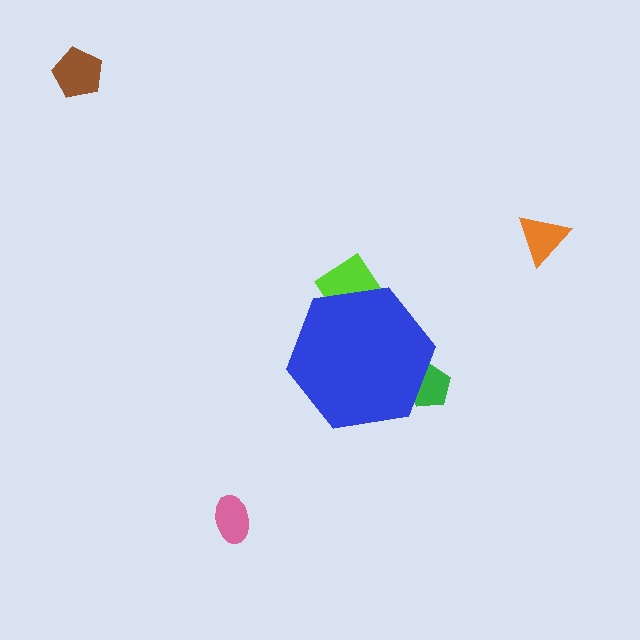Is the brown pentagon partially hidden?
No, the brown pentagon is fully visible.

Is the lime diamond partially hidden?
Yes, the lime diamond is partially hidden behind the blue hexagon.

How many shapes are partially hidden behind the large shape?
2 shapes are partially hidden.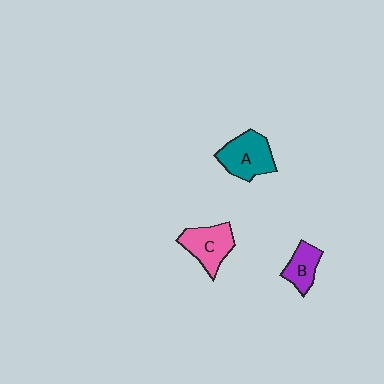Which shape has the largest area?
Shape A (teal).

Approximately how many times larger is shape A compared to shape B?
Approximately 1.6 times.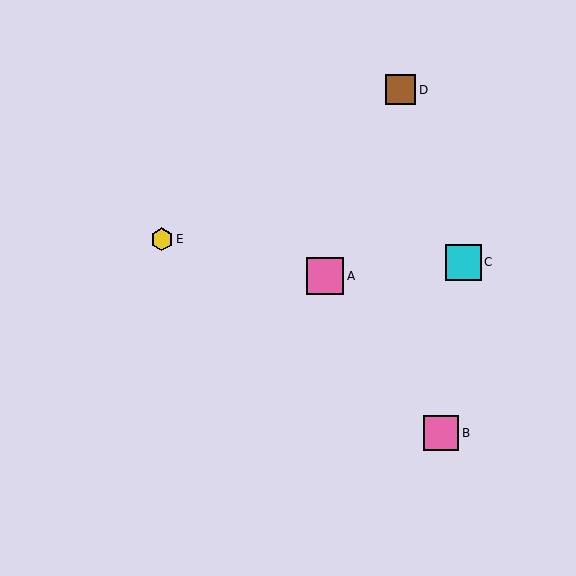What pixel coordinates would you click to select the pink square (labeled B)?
Click at (441, 433) to select the pink square B.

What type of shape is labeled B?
Shape B is a pink square.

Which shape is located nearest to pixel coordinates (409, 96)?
The brown square (labeled D) at (400, 90) is nearest to that location.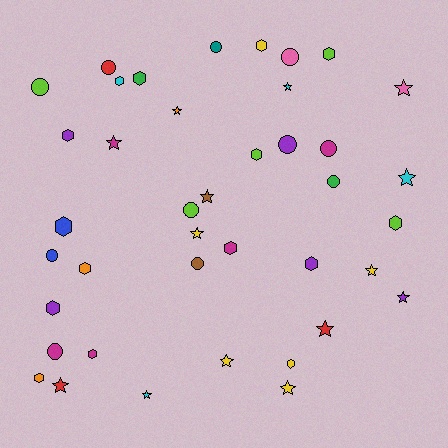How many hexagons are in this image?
There are 15 hexagons.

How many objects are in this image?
There are 40 objects.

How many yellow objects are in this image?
There are 6 yellow objects.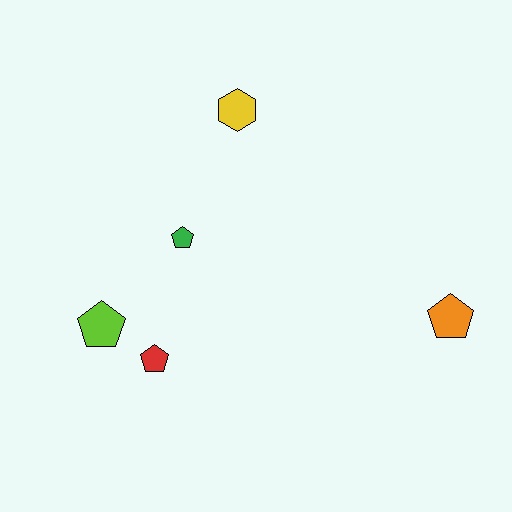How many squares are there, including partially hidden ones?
There are no squares.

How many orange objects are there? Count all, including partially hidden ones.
There is 1 orange object.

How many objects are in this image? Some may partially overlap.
There are 5 objects.